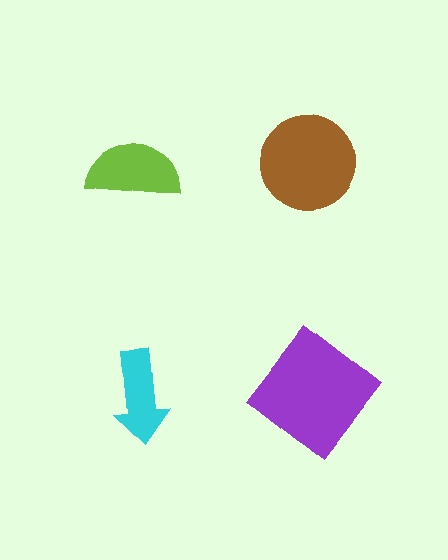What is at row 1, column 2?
A brown circle.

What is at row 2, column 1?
A cyan arrow.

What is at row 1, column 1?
A lime semicircle.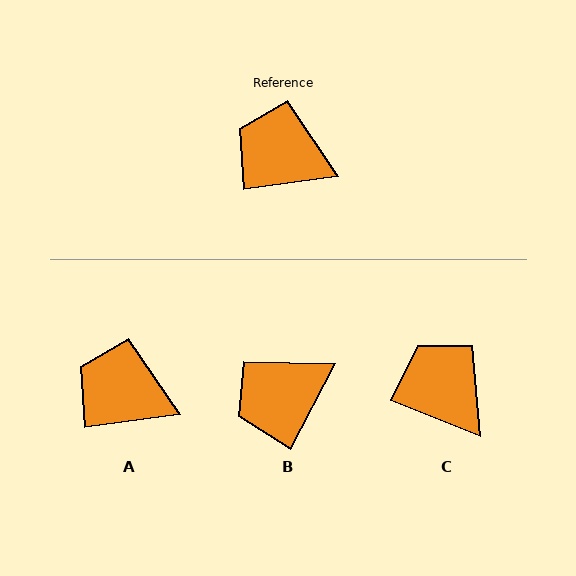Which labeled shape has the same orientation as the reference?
A.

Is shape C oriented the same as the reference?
No, it is off by about 30 degrees.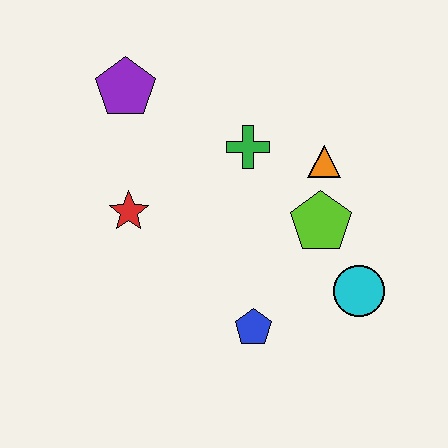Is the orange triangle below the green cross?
Yes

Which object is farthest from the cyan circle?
The purple pentagon is farthest from the cyan circle.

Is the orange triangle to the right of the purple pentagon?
Yes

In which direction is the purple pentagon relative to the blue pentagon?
The purple pentagon is above the blue pentagon.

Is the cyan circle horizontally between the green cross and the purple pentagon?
No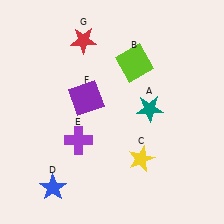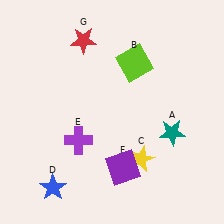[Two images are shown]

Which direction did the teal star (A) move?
The teal star (A) moved down.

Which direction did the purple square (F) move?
The purple square (F) moved down.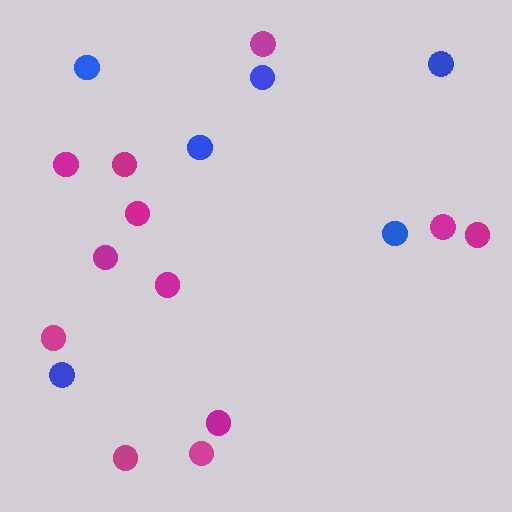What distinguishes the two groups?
There are 2 groups: one group of blue circles (6) and one group of magenta circles (12).